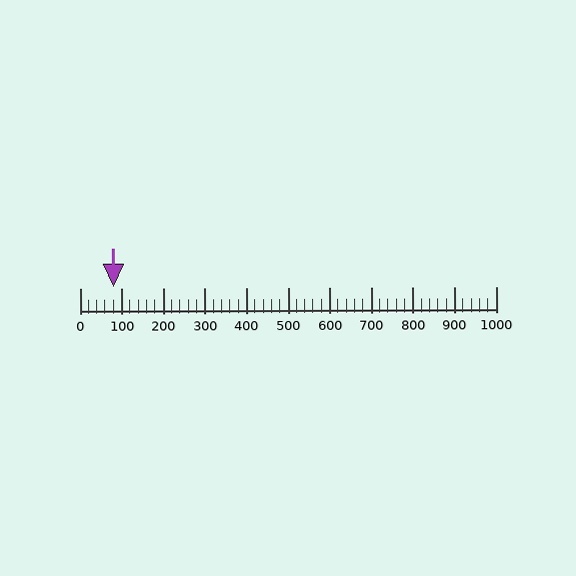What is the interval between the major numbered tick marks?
The major tick marks are spaced 100 units apart.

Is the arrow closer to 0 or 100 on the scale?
The arrow is closer to 100.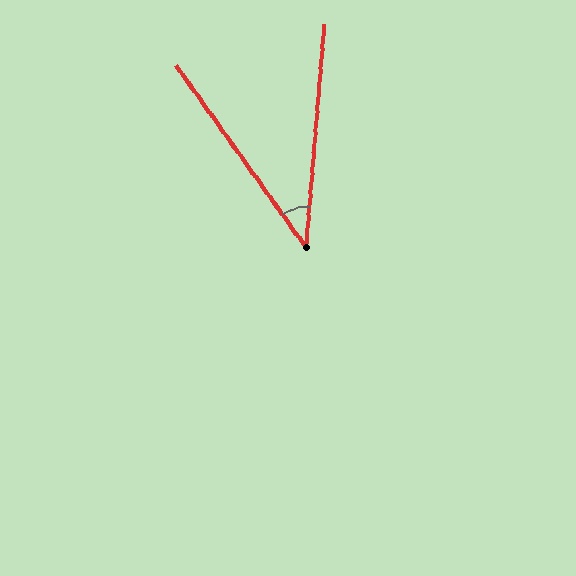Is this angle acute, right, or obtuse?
It is acute.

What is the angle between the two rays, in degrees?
Approximately 40 degrees.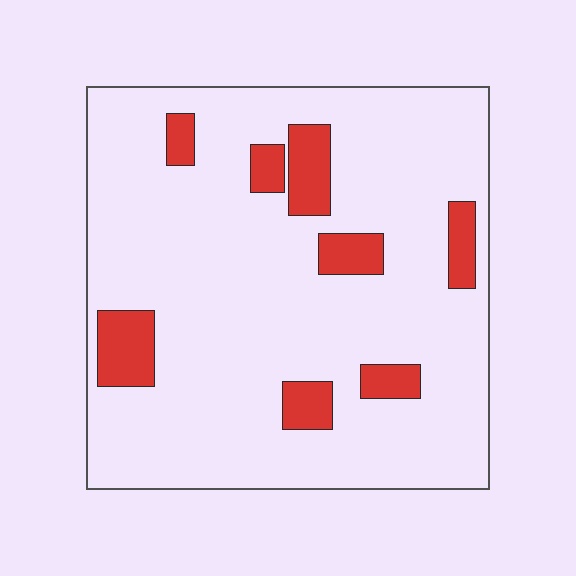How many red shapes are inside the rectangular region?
8.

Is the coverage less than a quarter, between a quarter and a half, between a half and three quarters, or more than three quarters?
Less than a quarter.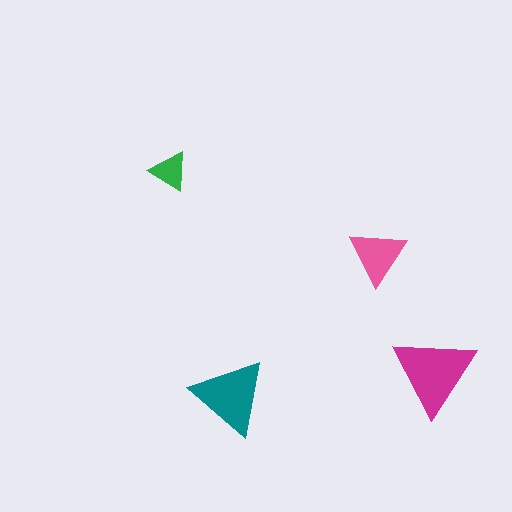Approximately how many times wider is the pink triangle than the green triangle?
About 1.5 times wider.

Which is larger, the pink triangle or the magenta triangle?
The magenta one.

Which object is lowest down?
The teal triangle is bottommost.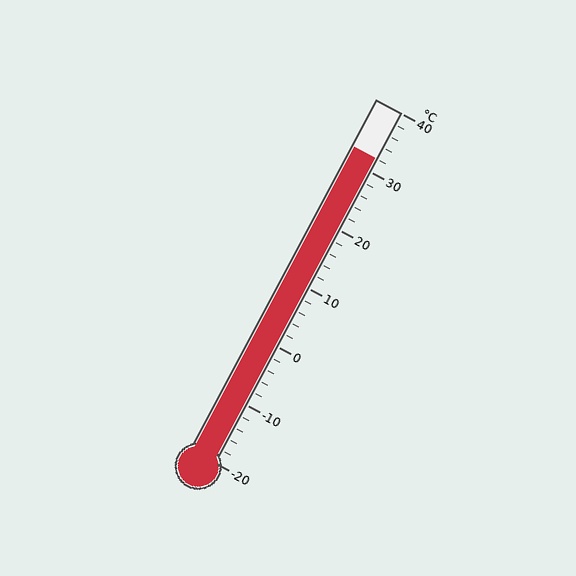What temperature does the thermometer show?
The thermometer shows approximately 32°C.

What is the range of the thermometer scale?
The thermometer scale ranges from -20°C to 40°C.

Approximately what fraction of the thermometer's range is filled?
The thermometer is filled to approximately 85% of its range.